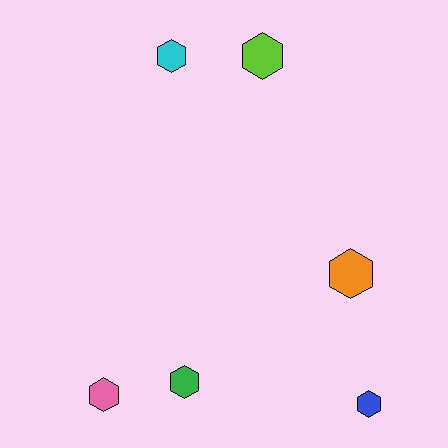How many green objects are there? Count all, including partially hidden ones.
There is 1 green object.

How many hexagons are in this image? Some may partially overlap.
There are 6 hexagons.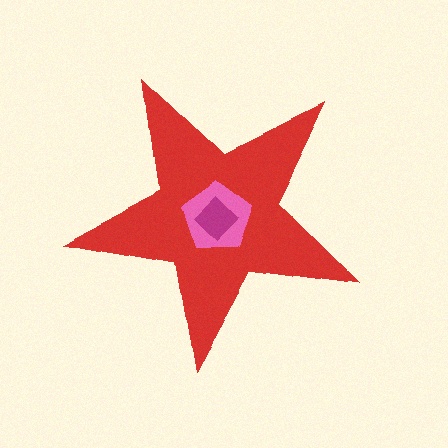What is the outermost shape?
The red star.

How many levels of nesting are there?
3.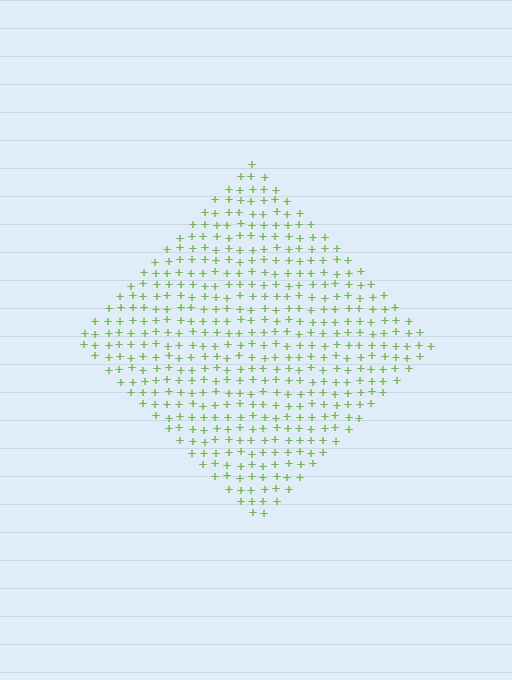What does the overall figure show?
The overall figure shows a diamond.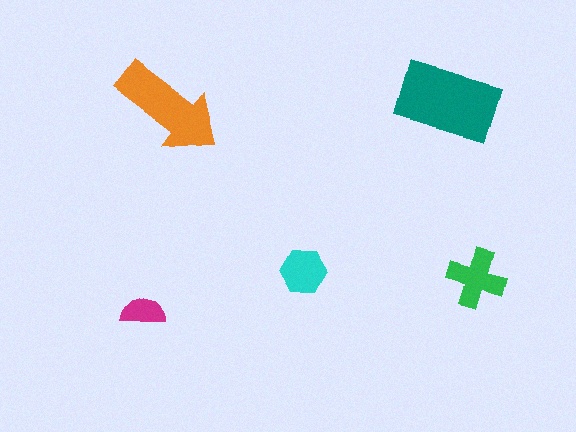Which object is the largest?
The teal rectangle.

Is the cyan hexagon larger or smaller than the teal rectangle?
Smaller.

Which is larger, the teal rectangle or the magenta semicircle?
The teal rectangle.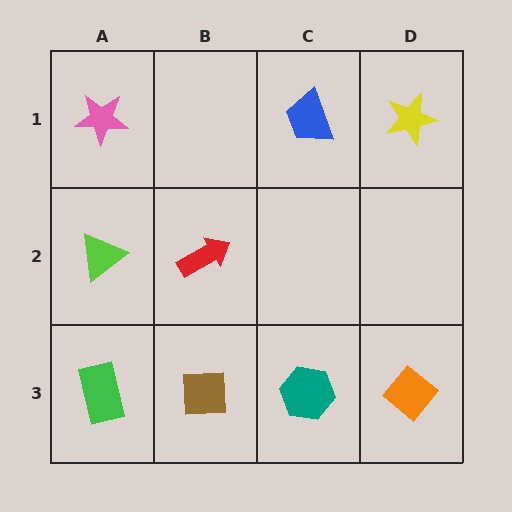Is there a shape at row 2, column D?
No, that cell is empty.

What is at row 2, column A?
A lime triangle.